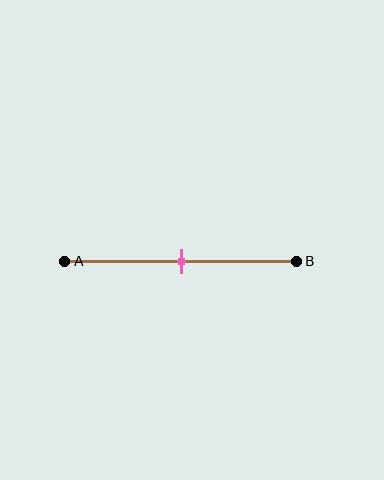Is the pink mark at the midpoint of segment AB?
Yes, the mark is approximately at the midpoint.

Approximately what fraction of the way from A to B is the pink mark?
The pink mark is approximately 50% of the way from A to B.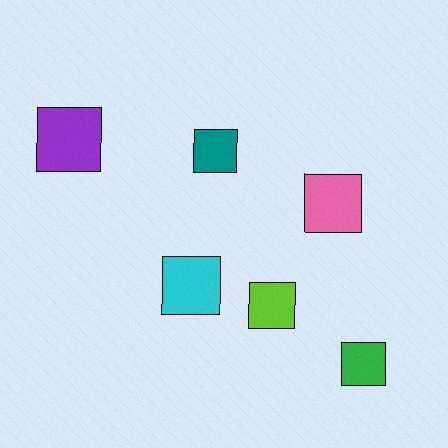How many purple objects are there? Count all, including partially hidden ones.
There is 1 purple object.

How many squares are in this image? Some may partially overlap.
There are 6 squares.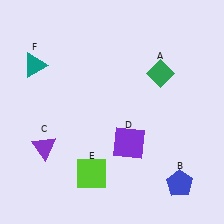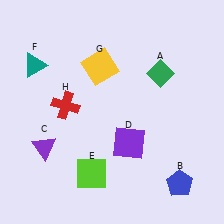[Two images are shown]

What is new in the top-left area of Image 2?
A red cross (H) was added in the top-left area of Image 2.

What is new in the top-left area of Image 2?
A yellow square (G) was added in the top-left area of Image 2.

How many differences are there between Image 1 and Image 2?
There are 2 differences between the two images.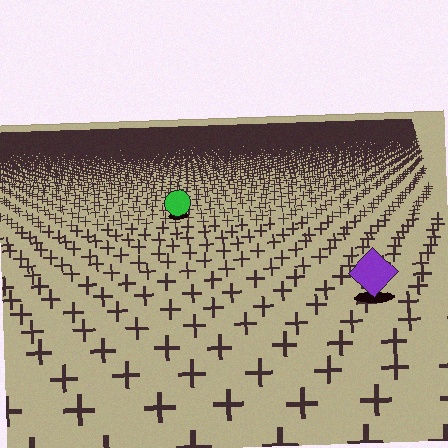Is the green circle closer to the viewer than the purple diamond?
No. The purple diamond is closer — you can tell from the texture gradient: the ground texture is coarser near it.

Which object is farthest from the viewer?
The green circle is farthest from the viewer. It appears smaller and the ground texture around it is denser.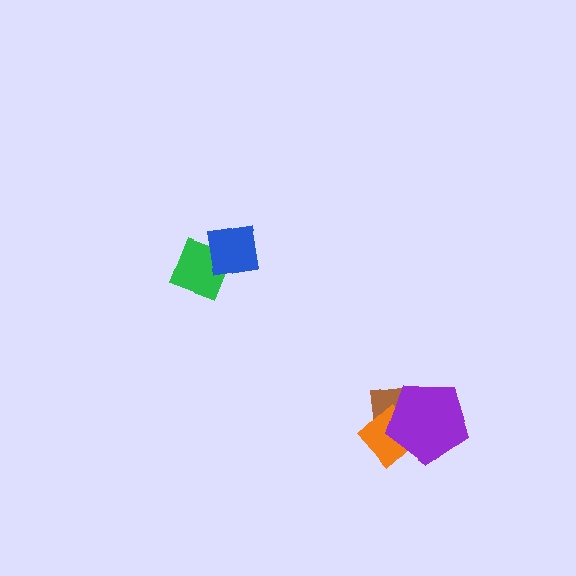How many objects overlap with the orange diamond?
2 objects overlap with the orange diamond.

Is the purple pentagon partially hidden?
No, no other shape covers it.